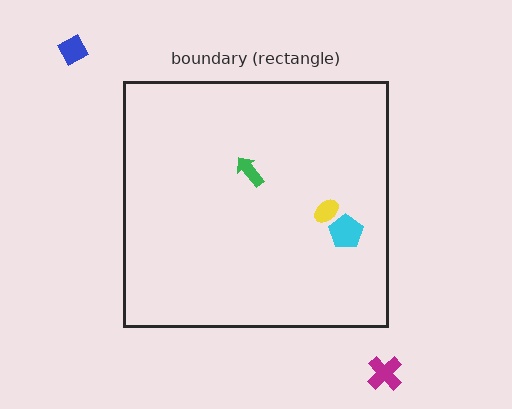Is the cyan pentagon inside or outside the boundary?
Inside.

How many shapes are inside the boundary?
3 inside, 2 outside.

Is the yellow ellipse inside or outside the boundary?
Inside.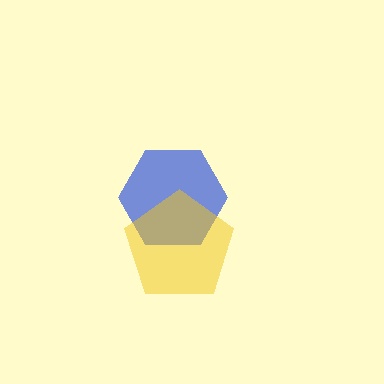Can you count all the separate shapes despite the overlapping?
Yes, there are 2 separate shapes.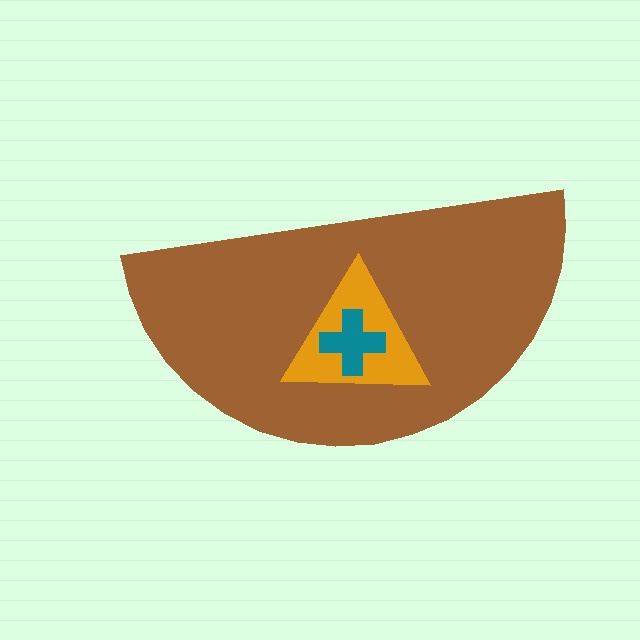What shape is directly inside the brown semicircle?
The orange triangle.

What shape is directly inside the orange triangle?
The teal cross.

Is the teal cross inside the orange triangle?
Yes.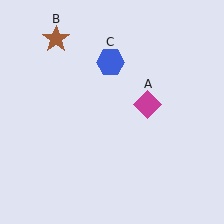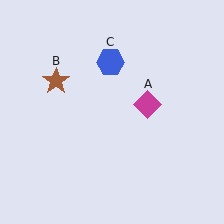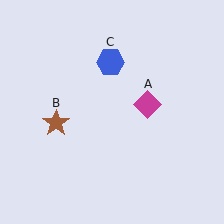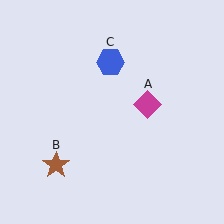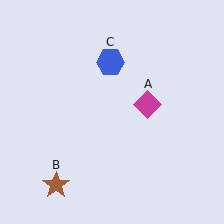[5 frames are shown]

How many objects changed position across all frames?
1 object changed position: brown star (object B).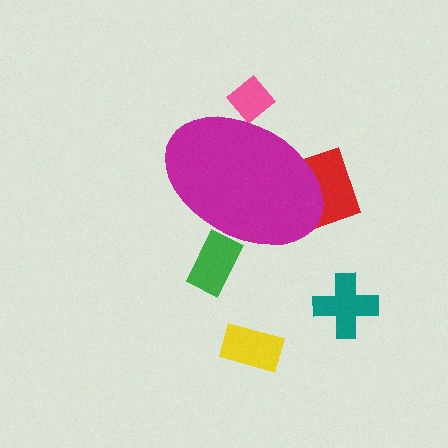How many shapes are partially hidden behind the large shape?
3 shapes are partially hidden.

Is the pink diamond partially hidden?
Yes, the pink diamond is partially hidden behind the magenta ellipse.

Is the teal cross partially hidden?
No, the teal cross is fully visible.